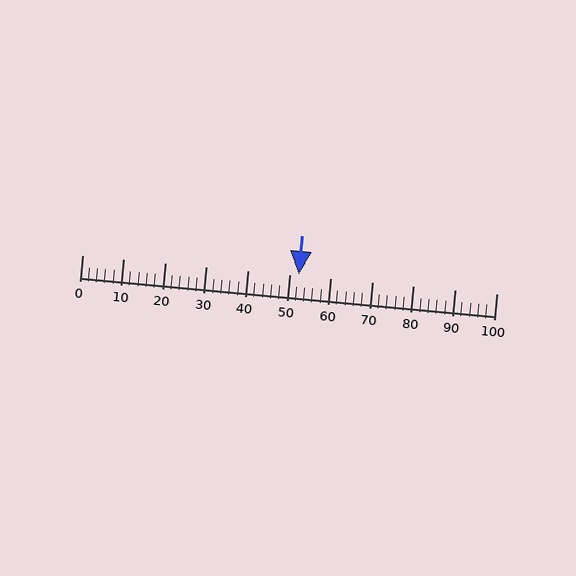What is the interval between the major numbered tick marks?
The major tick marks are spaced 10 units apart.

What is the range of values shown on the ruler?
The ruler shows values from 0 to 100.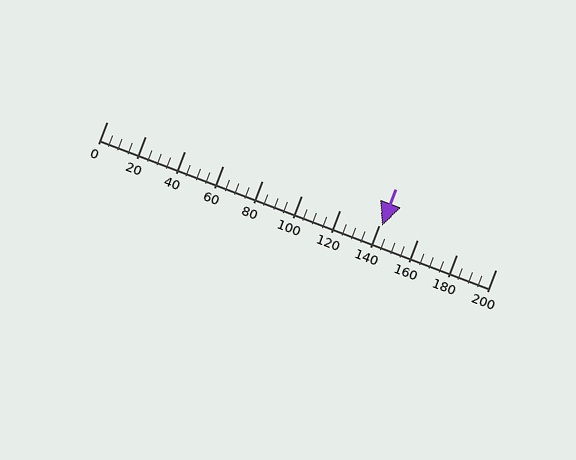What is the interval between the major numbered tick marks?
The major tick marks are spaced 20 units apart.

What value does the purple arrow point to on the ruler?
The purple arrow points to approximately 142.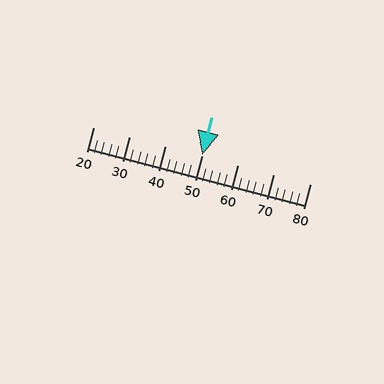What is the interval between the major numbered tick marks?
The major tick marks are spaced 10 units apart.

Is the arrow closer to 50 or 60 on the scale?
The arrow is closer to 50.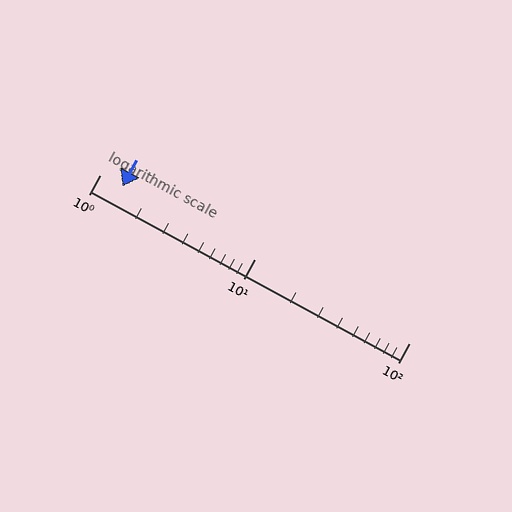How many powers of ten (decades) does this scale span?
The scale spans 2 decades, from 1 to 100.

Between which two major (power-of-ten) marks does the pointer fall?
The pointer is between 1 and 10.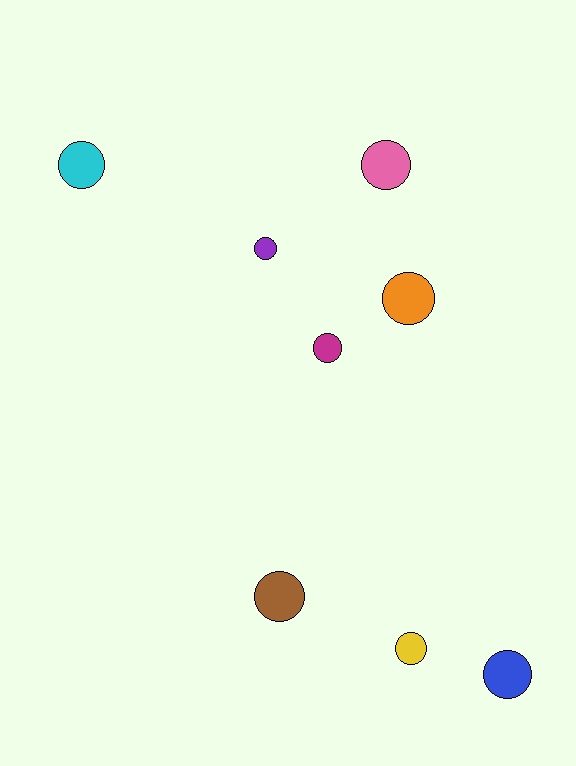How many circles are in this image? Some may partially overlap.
There are 8 circles.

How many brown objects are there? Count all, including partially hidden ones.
There is 1 brown object.